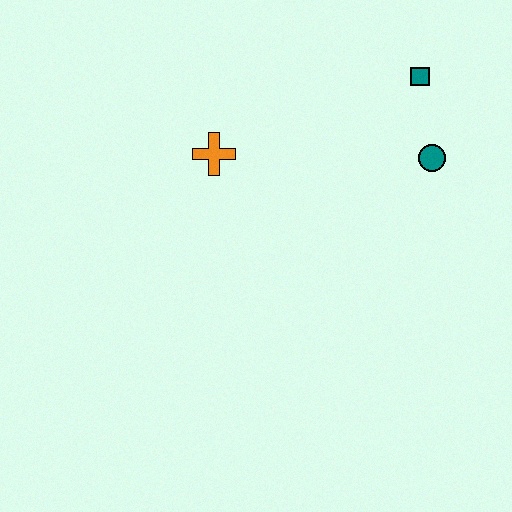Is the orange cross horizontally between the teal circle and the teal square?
No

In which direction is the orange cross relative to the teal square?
The orange cross is to the left of the teal square.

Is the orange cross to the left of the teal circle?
Yes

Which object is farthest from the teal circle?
The orange cross is farthest from the teal circle.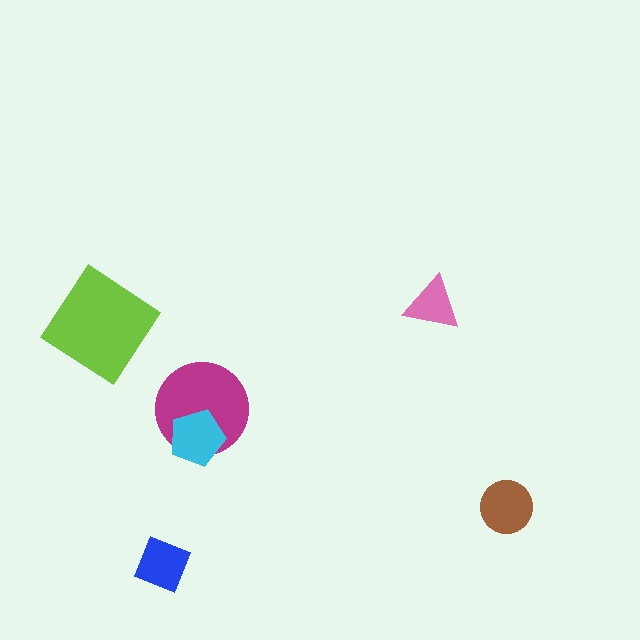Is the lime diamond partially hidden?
No, no other shape covers it.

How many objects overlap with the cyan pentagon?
1 object overlaps with the cyan pentagon.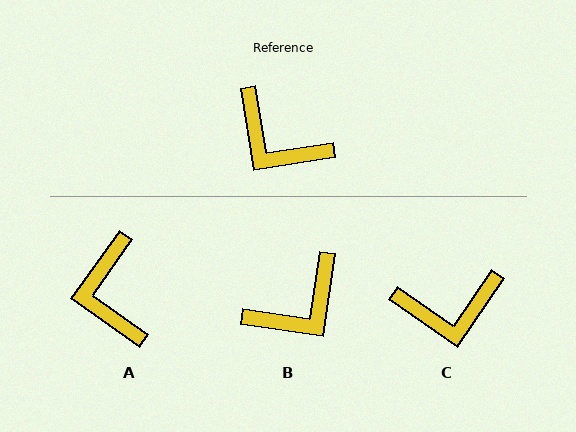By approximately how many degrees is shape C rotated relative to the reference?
Approximately 47 degrees counter-clockwise.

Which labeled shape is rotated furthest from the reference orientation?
B, about 72 degrees away.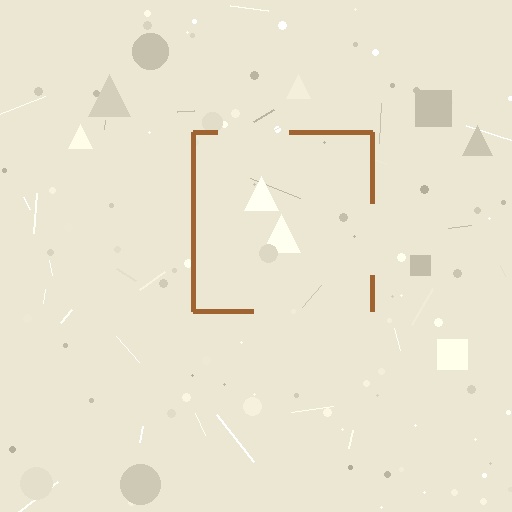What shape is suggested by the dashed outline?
The dashed outline suggests a square.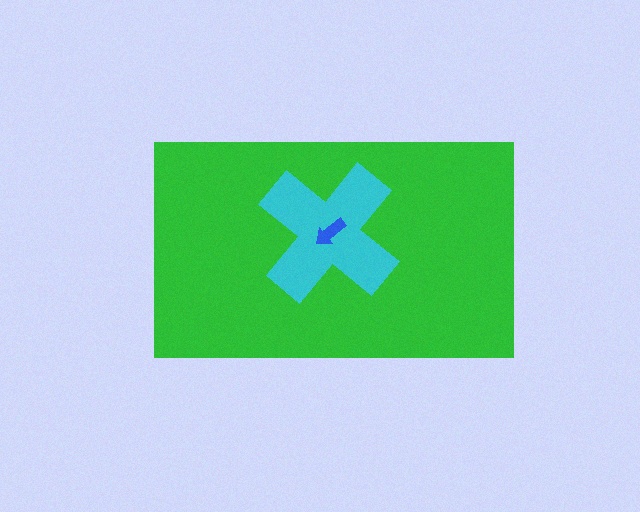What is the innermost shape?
The blue arrow.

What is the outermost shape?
The green rectangle.